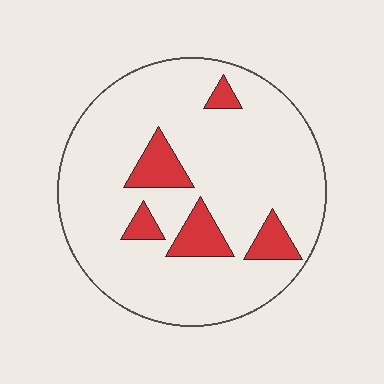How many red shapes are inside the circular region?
5.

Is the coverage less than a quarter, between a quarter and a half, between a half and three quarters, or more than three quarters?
Less than a quarter.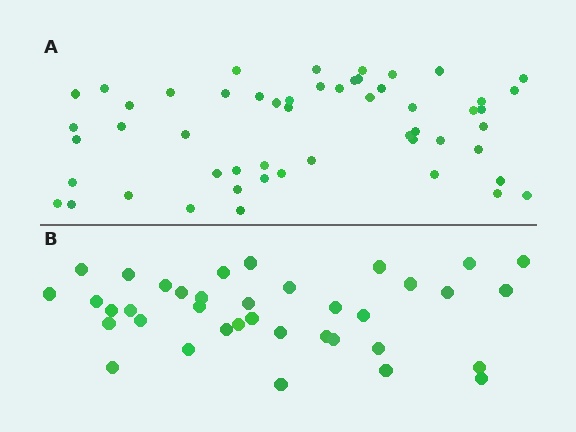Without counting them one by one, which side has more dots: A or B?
Region A (the top region) has more dots.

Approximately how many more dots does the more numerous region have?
Region A has approximately 15 more dots than region B.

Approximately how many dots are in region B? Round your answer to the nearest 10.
About 40 dots. (The exact count is 37, which rounds to 40.)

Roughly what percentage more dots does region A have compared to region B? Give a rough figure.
About 45% more.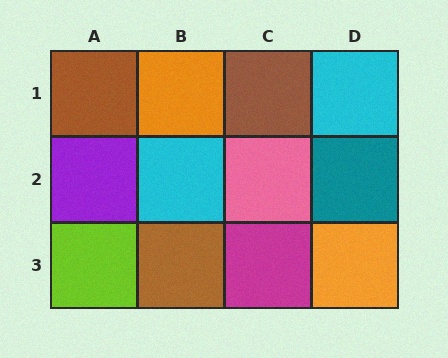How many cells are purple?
1 cell is purple.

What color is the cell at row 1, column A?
Brown.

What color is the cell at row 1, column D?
Cyan.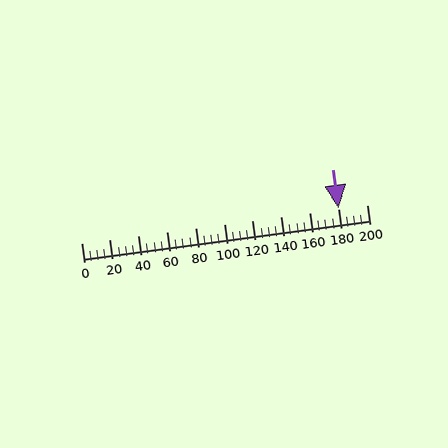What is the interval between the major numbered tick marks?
The major tick marks are spaced 20 units apart.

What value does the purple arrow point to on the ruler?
The purple arrow points to approximately 180.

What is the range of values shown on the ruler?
The ruler shows values from 0 to 200.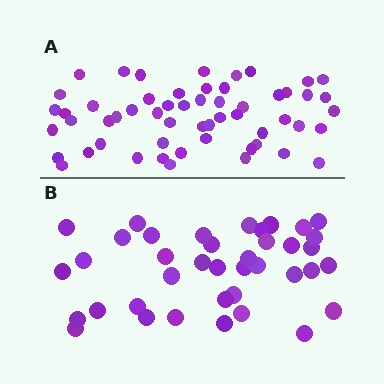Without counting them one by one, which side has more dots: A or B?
Region A (the top region) has more dots.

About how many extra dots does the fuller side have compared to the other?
Region A has approximately 15 more dots than region B.